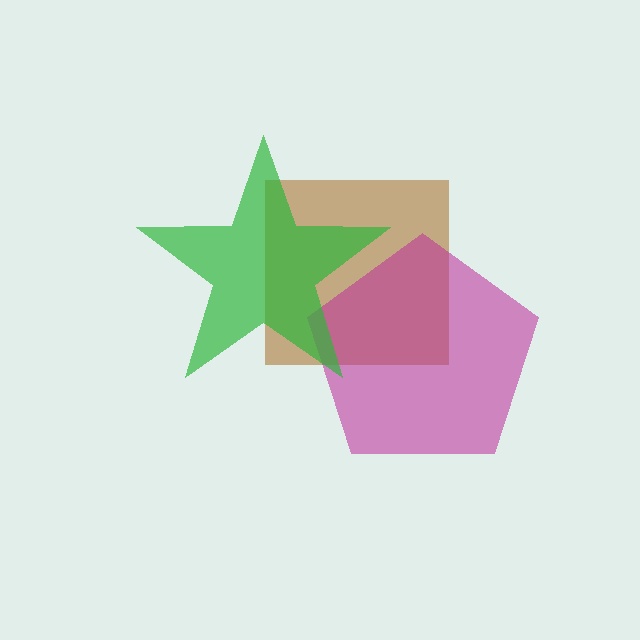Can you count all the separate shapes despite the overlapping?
Yes, there are 3 separate shapes.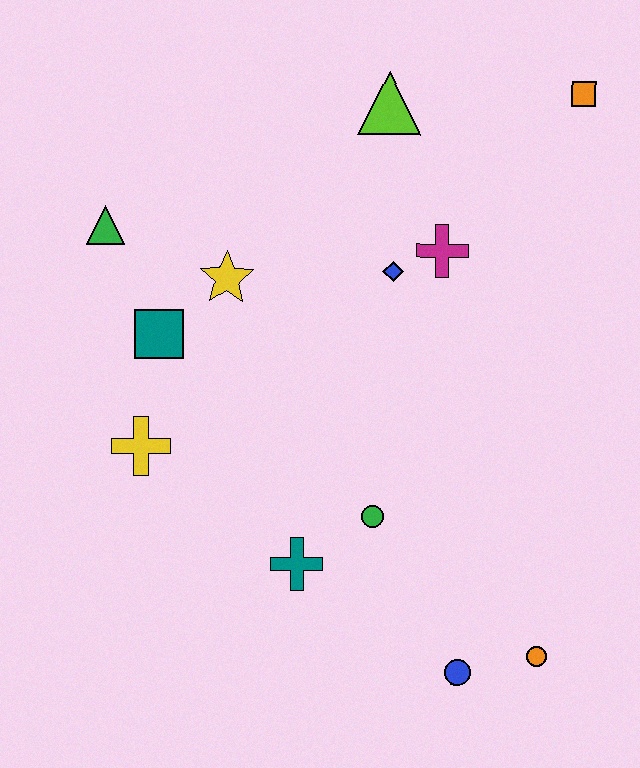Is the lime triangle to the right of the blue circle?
No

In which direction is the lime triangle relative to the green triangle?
The lime triangle is to the right of the green triangle.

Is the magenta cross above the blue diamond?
Yes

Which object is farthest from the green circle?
The orange square is farthest from the green circle.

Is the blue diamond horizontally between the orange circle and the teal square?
Yes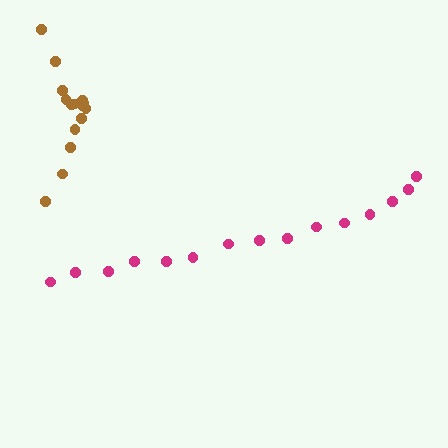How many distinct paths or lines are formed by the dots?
There are 2 distinct paths.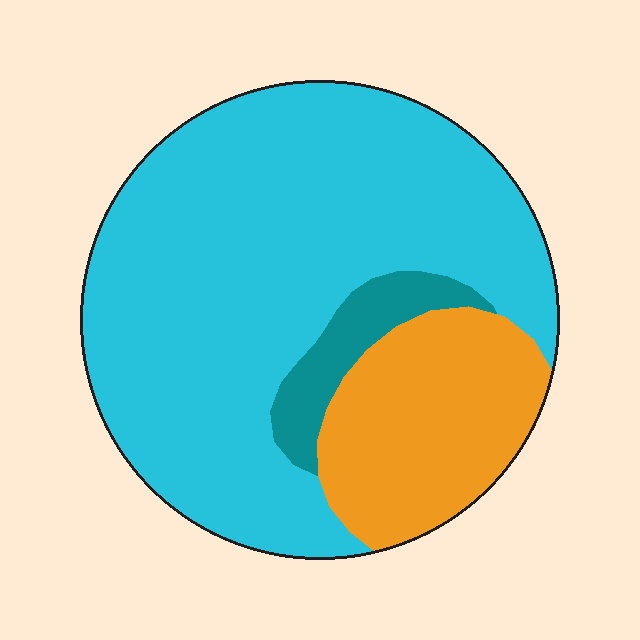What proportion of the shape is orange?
Orange covers roughly 20% of the shape.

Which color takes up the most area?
Cyan, at roughly 70%.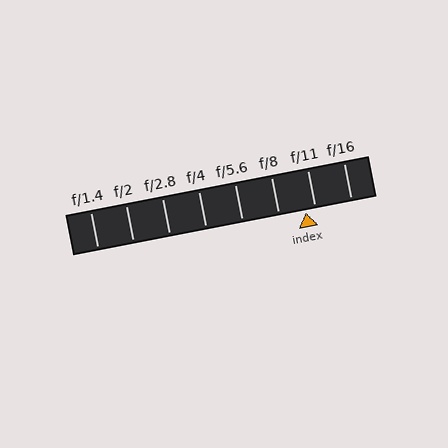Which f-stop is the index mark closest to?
The index mark is closest to f/11.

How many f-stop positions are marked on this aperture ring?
There are 8 f-stop positions marked.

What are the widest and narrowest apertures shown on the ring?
The widest aperture shown is f/1.4 and the narrowest is f/16.